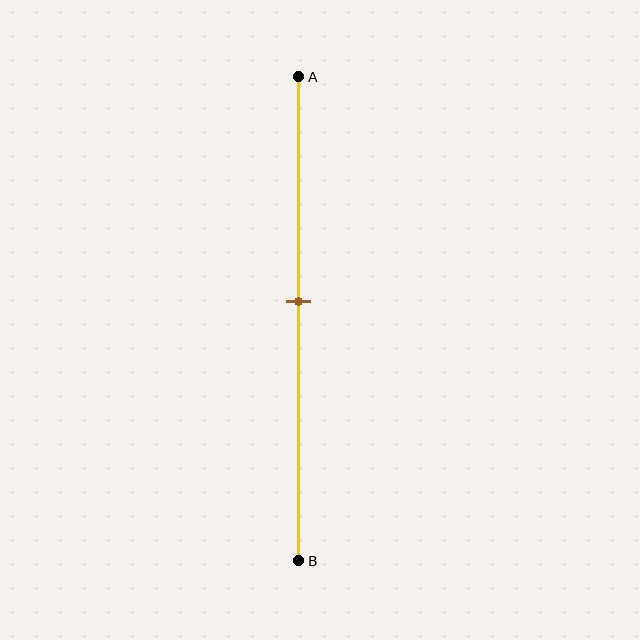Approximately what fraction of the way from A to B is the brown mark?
The brown mark is approximately 45% of the way from A to B.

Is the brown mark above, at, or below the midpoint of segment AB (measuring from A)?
The brown mark is above the midpoint of segment AB.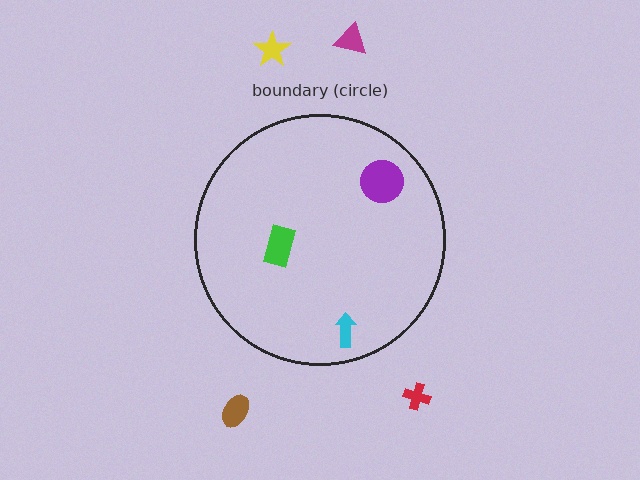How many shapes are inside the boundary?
3 inside, 4 outside.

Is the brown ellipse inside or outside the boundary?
Outside.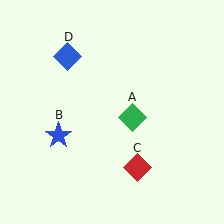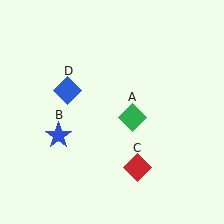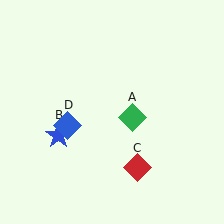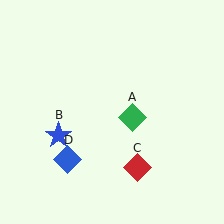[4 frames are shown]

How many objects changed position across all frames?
1 object changed position: blue diamond (object D).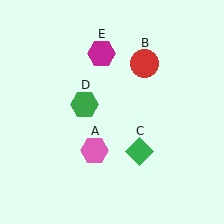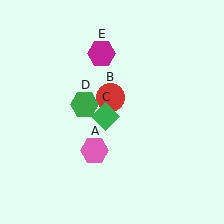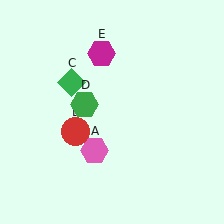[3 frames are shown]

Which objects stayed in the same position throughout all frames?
Pink hexagon (object A) and green hexagon (object D) and magenta hexagon (object E) remained stationary.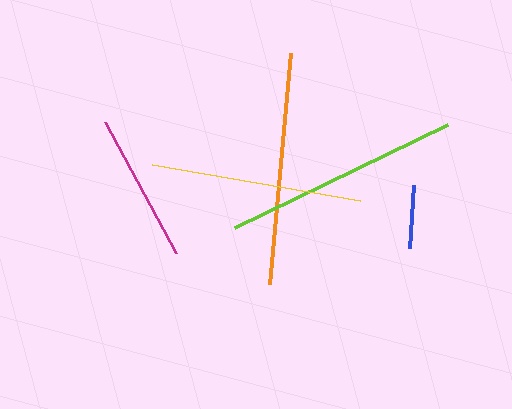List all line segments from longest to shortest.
From longest to shortest: lime, orange, yellow, magenta, blue.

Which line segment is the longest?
The lime line is the longest at approximately 237 pixels.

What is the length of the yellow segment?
The yellow segment is approximately 211 pixels long.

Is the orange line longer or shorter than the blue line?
The orange line is longer than the blue line.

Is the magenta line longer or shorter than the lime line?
The lime line is longer than the magenta line.